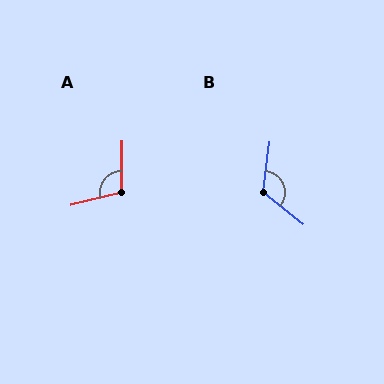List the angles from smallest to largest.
A (105°), B (121°).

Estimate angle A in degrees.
Approximately 105 degrees.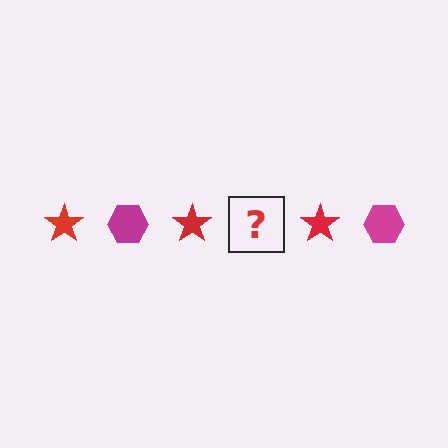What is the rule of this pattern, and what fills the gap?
The rule is that the pattern alternates between red star and magenta hexagon. The gap should be filled with a magenta hexagon.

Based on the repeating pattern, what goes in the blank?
The blank should be a magenta hexagon.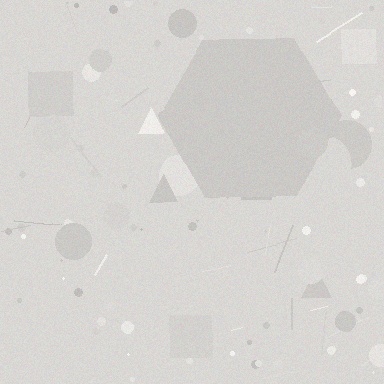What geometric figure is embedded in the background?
A hexagon is embedded in the background.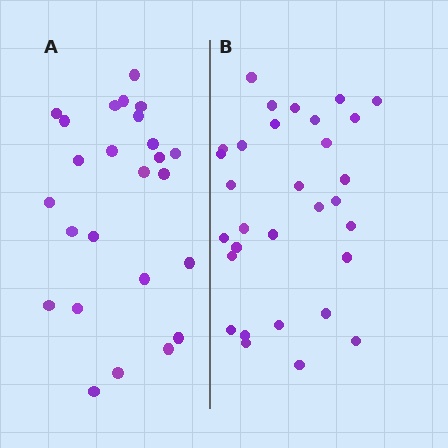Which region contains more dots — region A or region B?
Region B (the right region) has more dots.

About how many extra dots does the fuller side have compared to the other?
Region B has about 6 more dots than region A.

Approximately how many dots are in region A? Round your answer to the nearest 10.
About 20 dots. (The exact count is 25, which rounds to 20.)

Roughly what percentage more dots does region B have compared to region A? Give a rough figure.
About 25% more.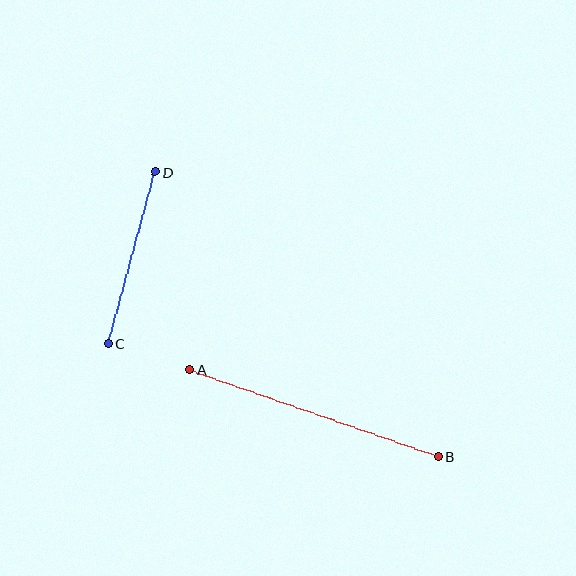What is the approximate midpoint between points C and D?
The midpoint is at approximately (132, 258) pixels.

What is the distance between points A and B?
The distance is approximately 263 pixels.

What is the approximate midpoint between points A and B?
The midpoint is at approximately (314, 413) pixels.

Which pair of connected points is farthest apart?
Points A and B are farthest apart.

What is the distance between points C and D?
The distance is approximately 178 pixels.